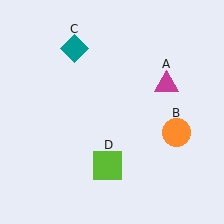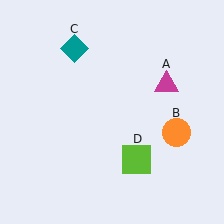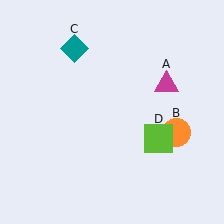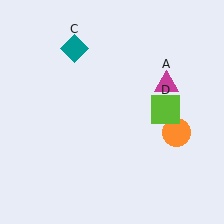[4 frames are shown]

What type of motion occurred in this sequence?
The lime square (object D) rotated counterclockwise around the center of the scene.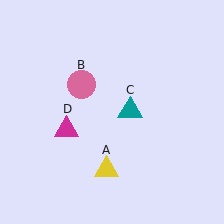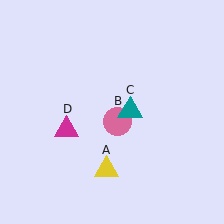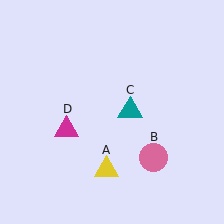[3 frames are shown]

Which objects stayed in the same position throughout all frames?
Yellow triangle (object A) and teal triangle (object C) and magenta triangle (object D) remained stationary.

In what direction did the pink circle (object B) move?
The pink circle (object B) moved down and to the right.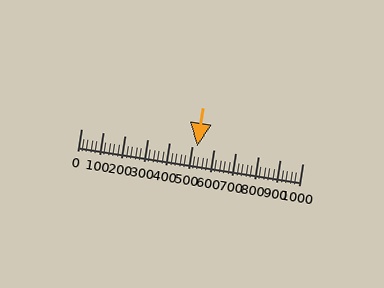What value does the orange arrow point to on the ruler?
The orange arrow points to approximately 524.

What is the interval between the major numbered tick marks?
The major tick marks are spaced 100 units apart.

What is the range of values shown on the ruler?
The ruler shows values from 0 to 1000.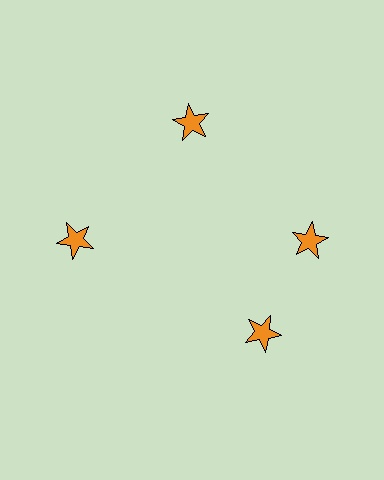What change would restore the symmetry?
The symmetry would be restored by rotating it back into even spacing with its neighbors so that all 4 stars sit at equal angles and equal distance from the center.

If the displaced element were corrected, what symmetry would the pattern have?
It would have 4-fold rotational symmetry — the pattern would map onto itself every 90 degrees.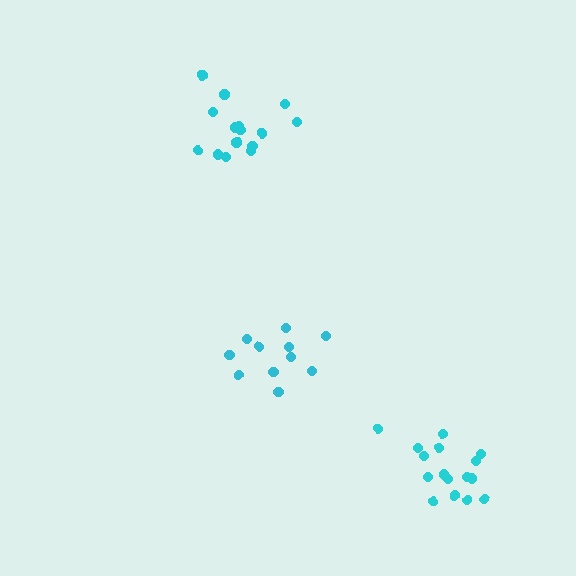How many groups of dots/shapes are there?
There are 3 groups.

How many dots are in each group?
Group 1: 11 dots, Group 2: 15 dots, Group 3: 16 dots (42 total).